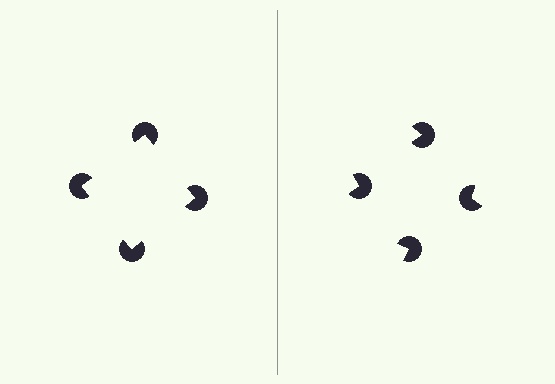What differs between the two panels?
The pac-man discs are positioned identically on both sides; only the wedge orientations differ. On the left they align to a square; on the right they are misaligned.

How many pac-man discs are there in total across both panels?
8 — 4 on each side.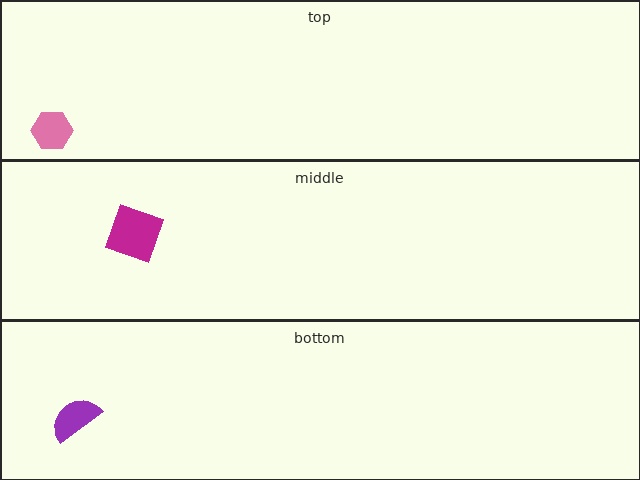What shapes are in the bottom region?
The purple semicircle.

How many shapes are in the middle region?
1.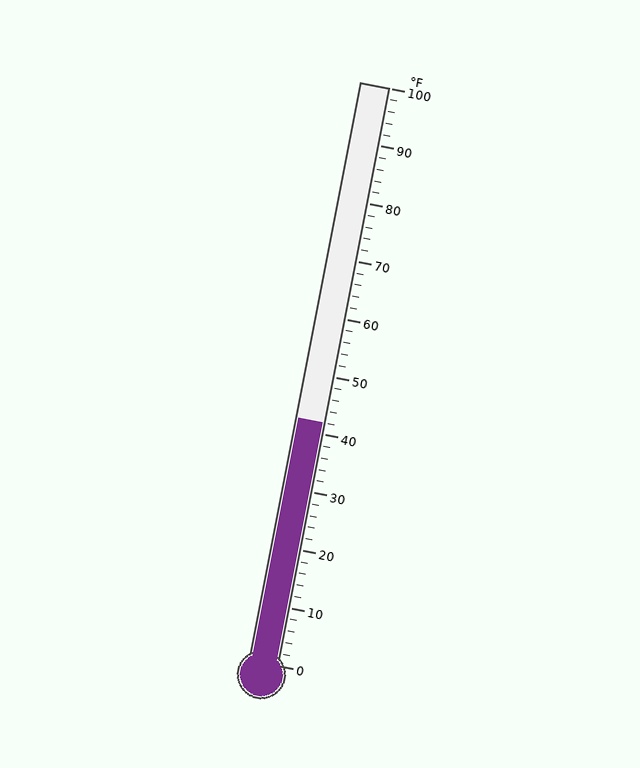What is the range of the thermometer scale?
The thermometer scale ranges from 0°F to 100°F.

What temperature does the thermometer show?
The thermometer shows approximately 42°F.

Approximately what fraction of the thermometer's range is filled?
The thermometer is filled to approximately 40% of its range.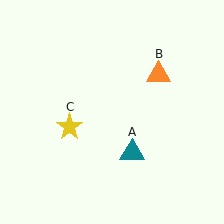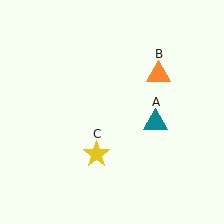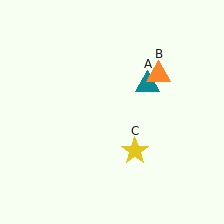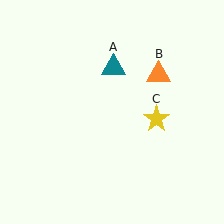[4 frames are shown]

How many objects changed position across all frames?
2 objects changed position: teal triangle (object A), yellow star (object C).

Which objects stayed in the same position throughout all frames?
Orange triangle (object B) remained stationary.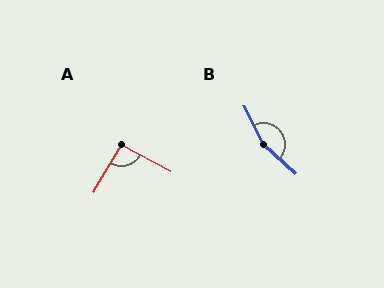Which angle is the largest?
B, at approximately 159 degrees.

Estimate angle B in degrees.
Approximately 159 degrees.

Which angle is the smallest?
A, at approximately 93 degrees.